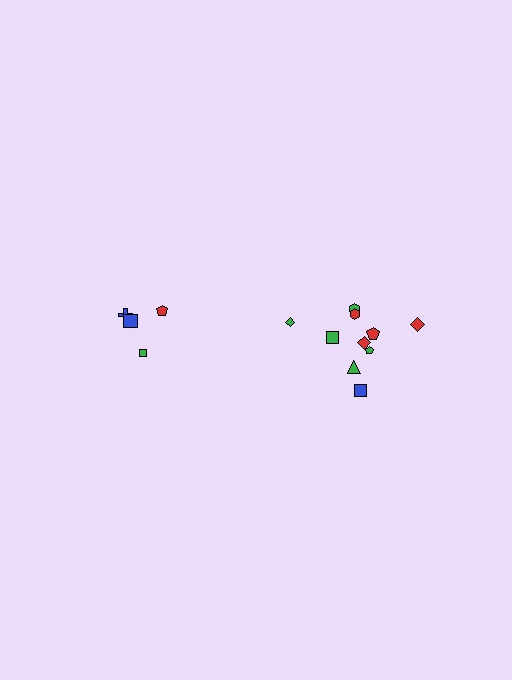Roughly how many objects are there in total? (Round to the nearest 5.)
Roughly 15 objects in total.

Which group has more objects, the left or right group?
The right group.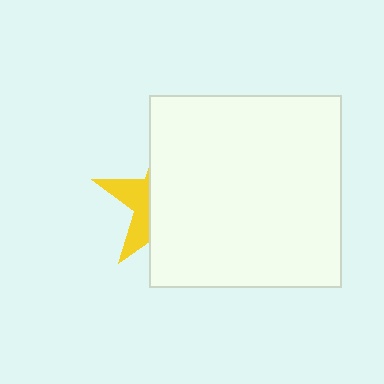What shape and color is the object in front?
The object in front is a white square.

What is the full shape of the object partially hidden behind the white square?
The partially hidden object is a yellow star.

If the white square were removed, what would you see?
You would see the complete yellow star.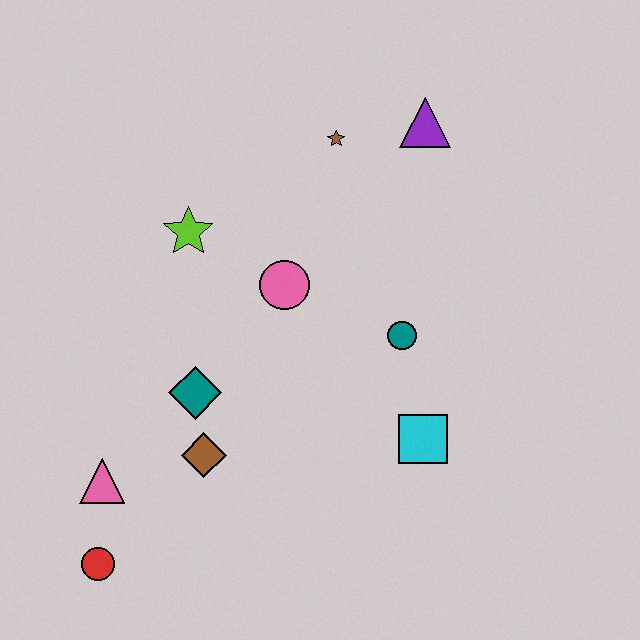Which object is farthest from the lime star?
The red circle is farthest from the lime star.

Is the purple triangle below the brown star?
No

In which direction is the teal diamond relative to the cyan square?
The teal diamond is to the left of the cyan square.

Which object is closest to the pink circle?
The lime star is closest to the pink circle.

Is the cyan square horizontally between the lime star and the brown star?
No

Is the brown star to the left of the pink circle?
No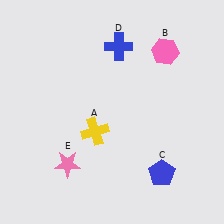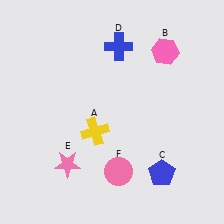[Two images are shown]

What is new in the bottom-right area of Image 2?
A pink circle (F) was added in the bottom-right area of Image 2.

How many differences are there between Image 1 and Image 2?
There is 1 difference between the two images.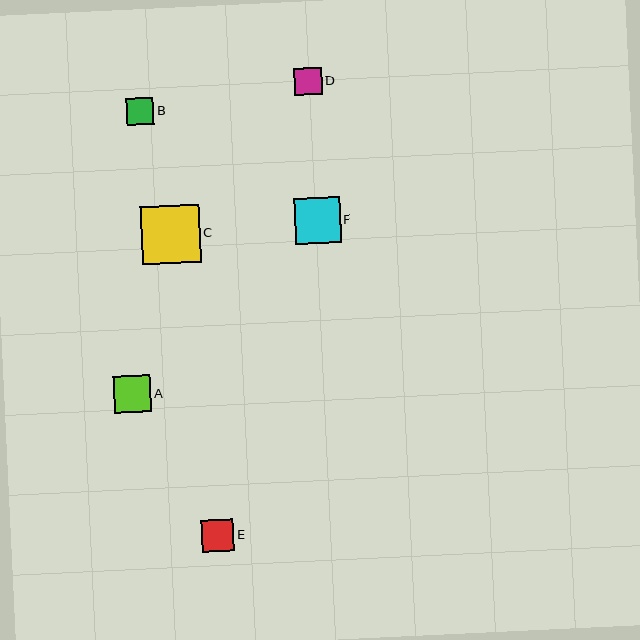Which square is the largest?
Square C is the largest with a size of approximately 58 pixels.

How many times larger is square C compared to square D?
Square C is approximately 2.1 times the size of square D.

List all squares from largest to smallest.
From largest to smallest: C, F, A, E, D, B.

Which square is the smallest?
Square B is the smallest with a size of approximately 27 pixels.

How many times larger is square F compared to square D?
Square F is approximately 1.7 times the size of square D.